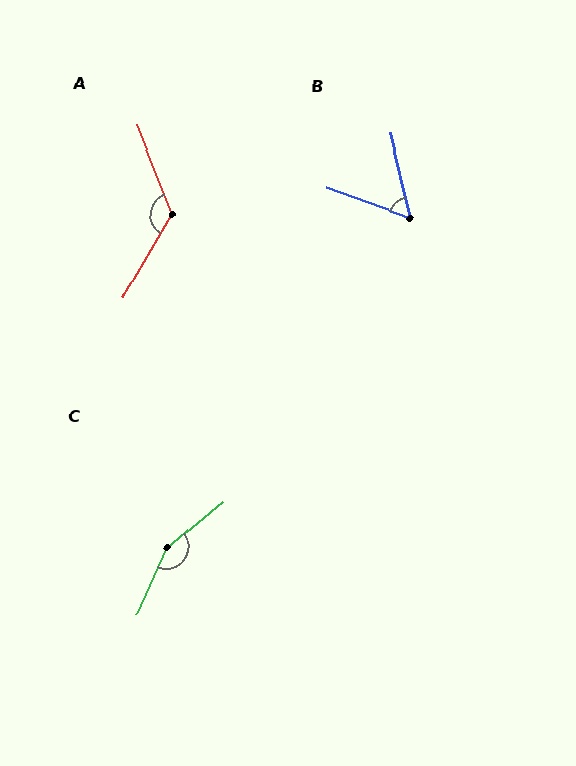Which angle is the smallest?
B, at approximately 57 degrees.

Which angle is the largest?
C, at approximately 153 degrees.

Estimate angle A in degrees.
Approximately 129 degrees.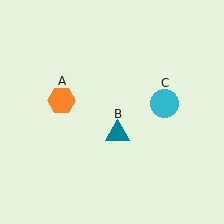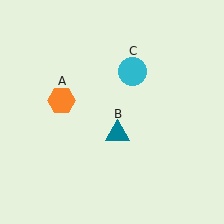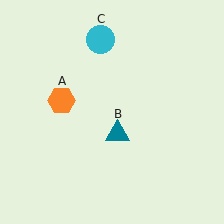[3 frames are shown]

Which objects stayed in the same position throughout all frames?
Orange hexagon (object A) and teal triangle (object B) remained stationary.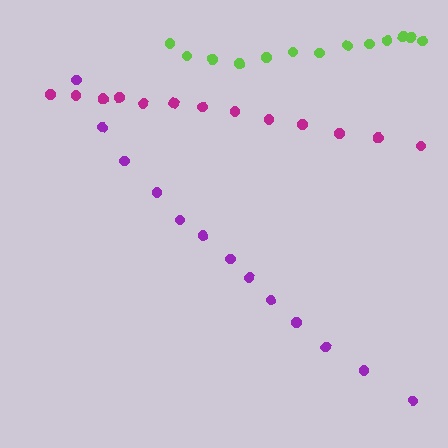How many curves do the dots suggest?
There are 3 distinct paths.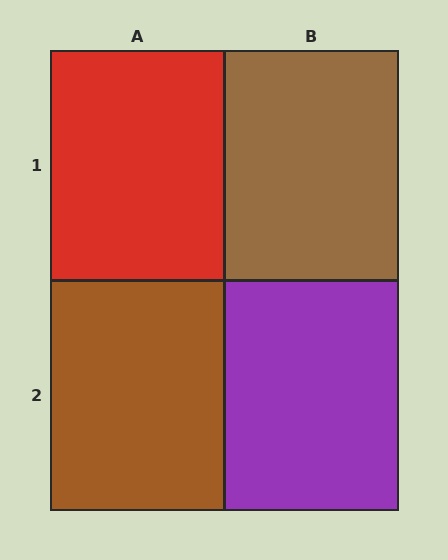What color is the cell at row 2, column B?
Purple.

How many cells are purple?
1 cell is purple.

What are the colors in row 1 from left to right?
Red, brown.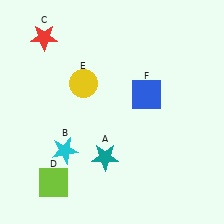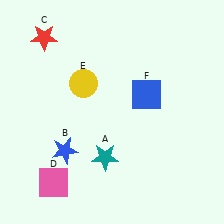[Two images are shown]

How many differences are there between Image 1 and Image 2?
There are 2 differences between the two images.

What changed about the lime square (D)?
In Image 1, D is lime. In Image 2, it changed to pink.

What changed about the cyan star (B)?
In Image 1, B is cyan. In Image 2, it changed to blue.